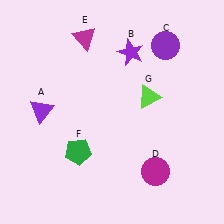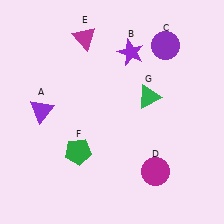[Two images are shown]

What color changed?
The triangle (G) changed from lime in Image 1 to green in Image 2.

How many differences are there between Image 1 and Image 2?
There is 1 difference between the two images.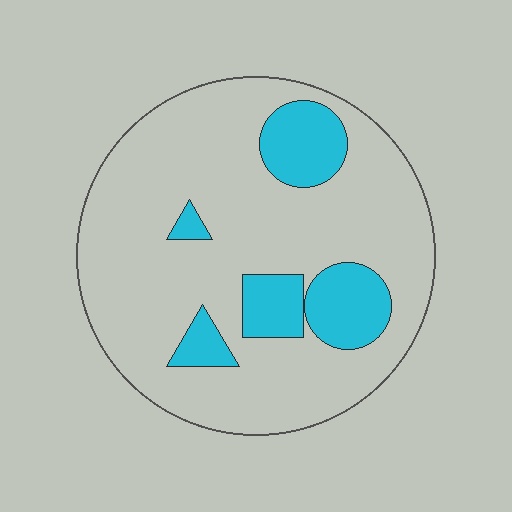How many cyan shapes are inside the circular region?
5.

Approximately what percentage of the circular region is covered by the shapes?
Approximately 20%.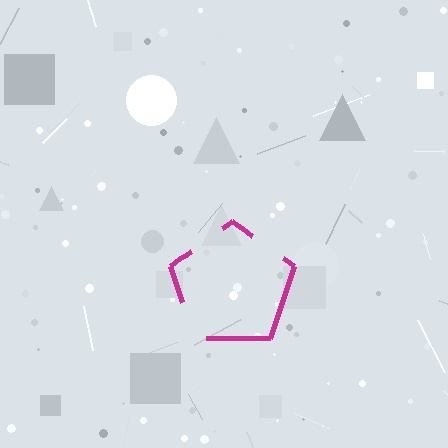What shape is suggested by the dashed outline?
The dashed outline suggests a pentagon.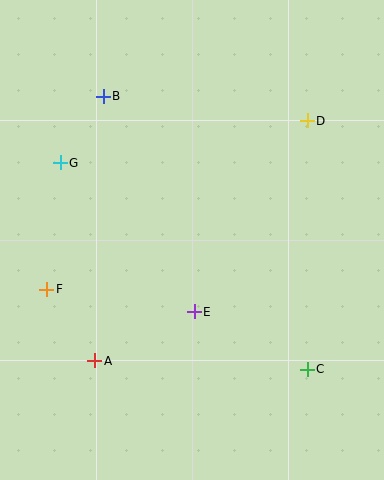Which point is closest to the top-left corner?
Point B is closest to the top-left corner.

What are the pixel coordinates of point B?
Point B is at (103, 96).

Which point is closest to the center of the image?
Point E at (194, 312) is closest to the center.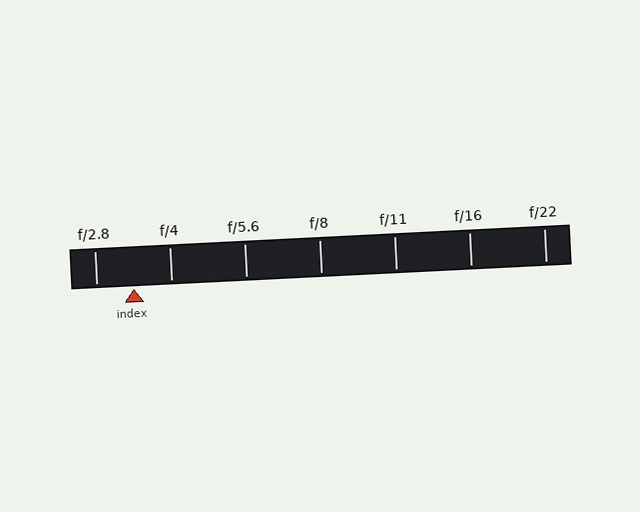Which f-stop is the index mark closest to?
The index mark is closest to f/2.8.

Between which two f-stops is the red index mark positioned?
The index mark is between f/2.8 and f/4.